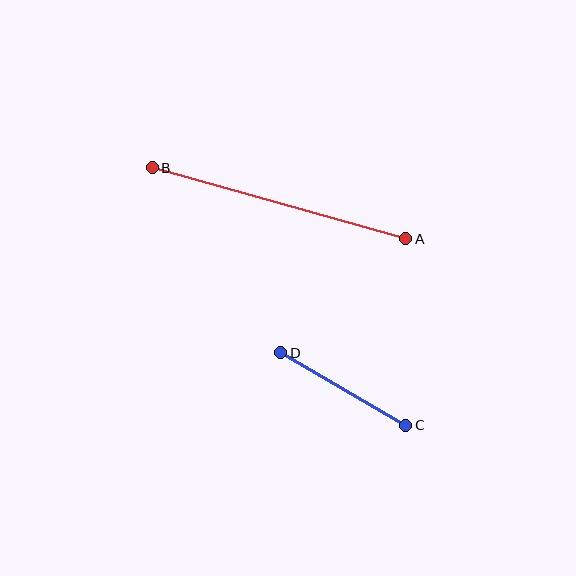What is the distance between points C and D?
The distance is approximately 144 pixels.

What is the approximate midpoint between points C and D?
The midpoint is at approximately (343, 389) pixels.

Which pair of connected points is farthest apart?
Points A and B are farthest apart.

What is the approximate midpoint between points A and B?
The midpoint is at approximately (279, 203) pixels.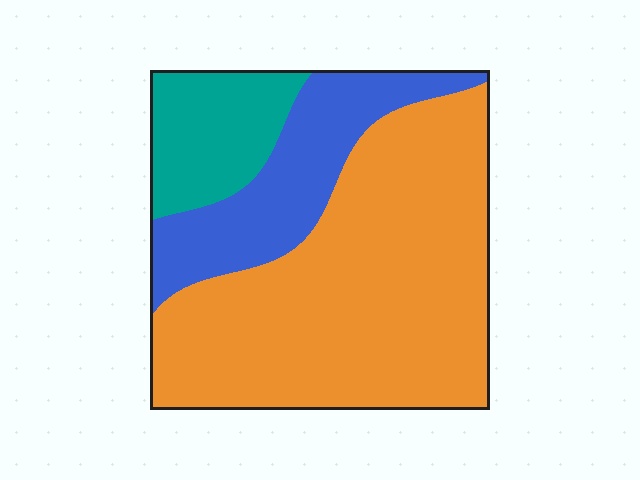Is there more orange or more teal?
Orange.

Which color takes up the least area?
Teal, at roughly 15%.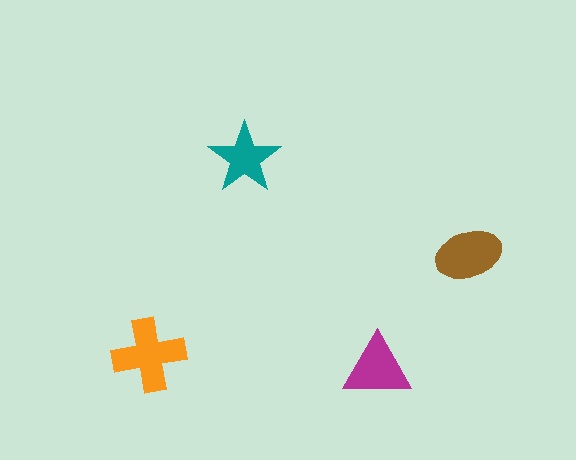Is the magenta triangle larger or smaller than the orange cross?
Smaller.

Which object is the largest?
The orange cross.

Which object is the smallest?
The teal star.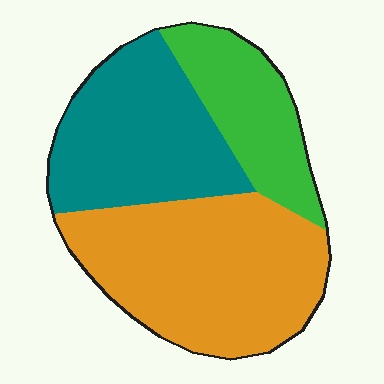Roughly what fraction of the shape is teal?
Teal takes up between a third and a half of the shape.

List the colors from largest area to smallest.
From largest to smallest: orange, teal, green.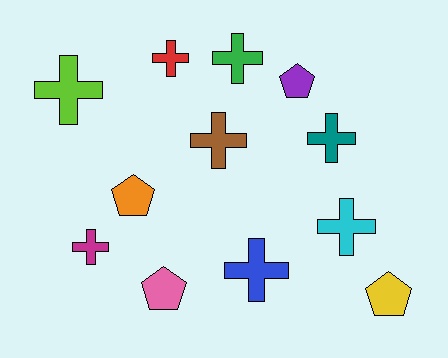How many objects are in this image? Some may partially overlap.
There are 12 objects.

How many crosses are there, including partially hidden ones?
There are 8 crosses.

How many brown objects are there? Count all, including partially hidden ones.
There is 1 brown object.